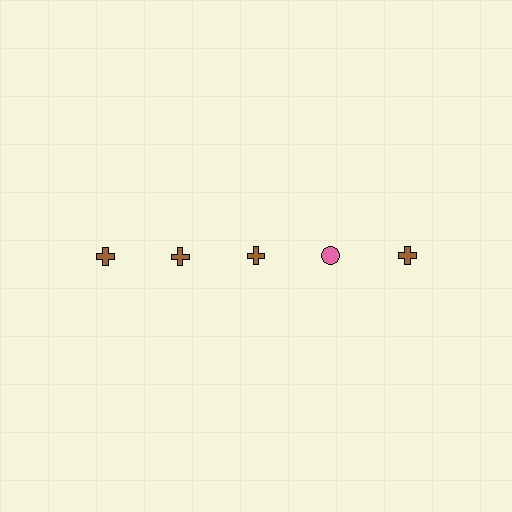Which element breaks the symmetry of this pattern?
The pink circle in the top row, second from right column breaks the symmetry. All other shapes are brown crosses.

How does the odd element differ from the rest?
It differs in both color (pink instead of brown) and shape (circle instead of cross).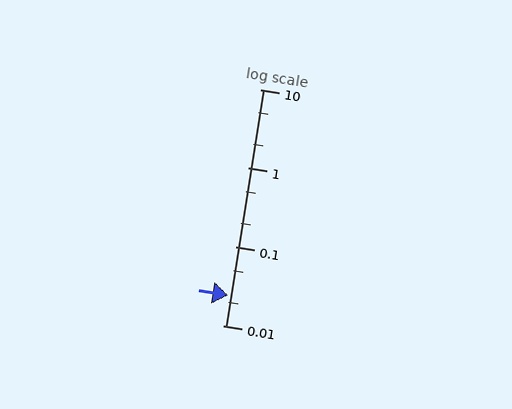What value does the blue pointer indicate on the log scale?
The pointer indicates approximately 0.024.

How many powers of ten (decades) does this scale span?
The scale spans 3 decades, from 0.01 to 10.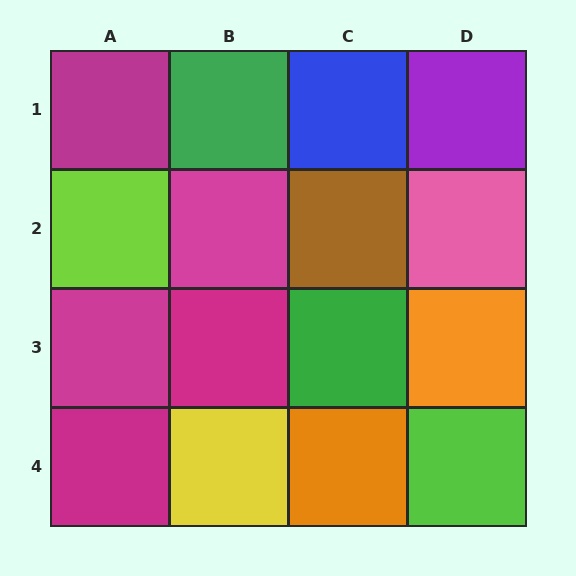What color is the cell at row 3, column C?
Green.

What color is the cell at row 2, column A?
Lime.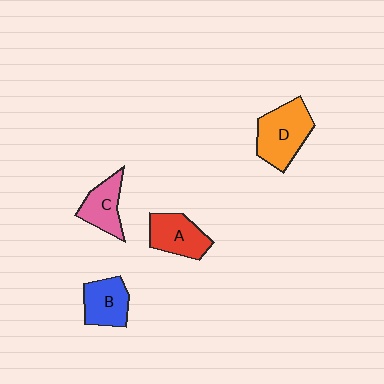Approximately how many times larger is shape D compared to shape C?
Approximately 1.5 times.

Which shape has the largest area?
Shape D (orange).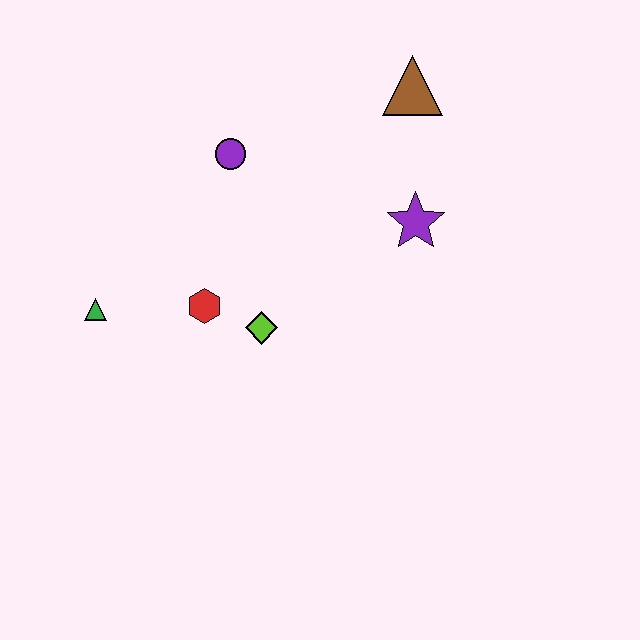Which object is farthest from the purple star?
The green triangle is farthest from the purple star.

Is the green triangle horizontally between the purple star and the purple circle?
No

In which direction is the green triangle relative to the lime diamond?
The green triangle is to the left of the lime diamond.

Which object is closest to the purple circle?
The red hexagon is closest to the purple circle.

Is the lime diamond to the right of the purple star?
No